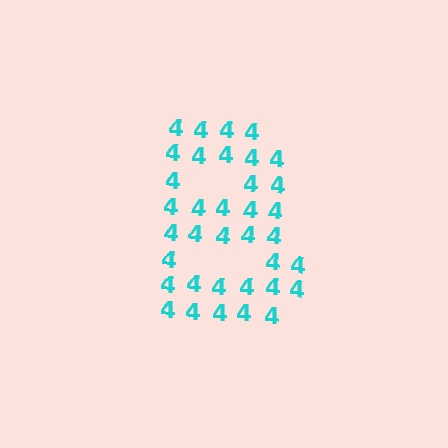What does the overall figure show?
The overall figure shows the letter B.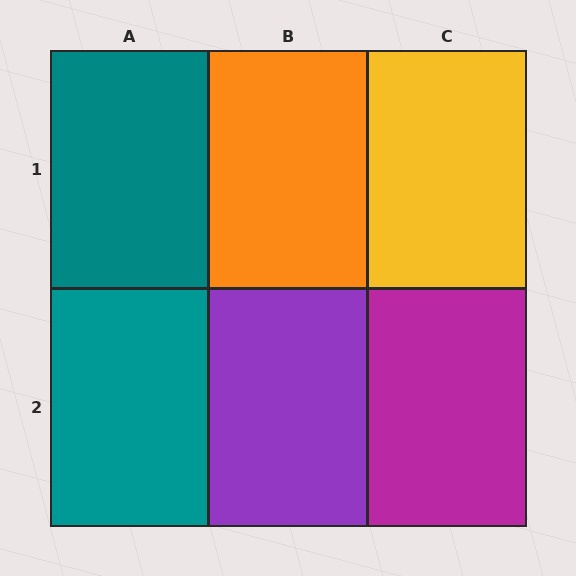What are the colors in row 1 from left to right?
Teal, orange, yellow.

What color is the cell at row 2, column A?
Teal.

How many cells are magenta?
1 cell is magenta.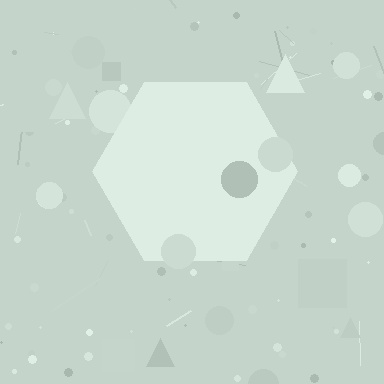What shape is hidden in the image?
A hexagon is hidden in the image.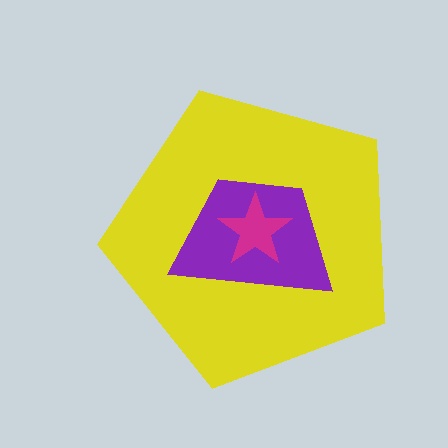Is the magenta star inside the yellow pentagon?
Yes.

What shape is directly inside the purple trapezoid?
The magenta star.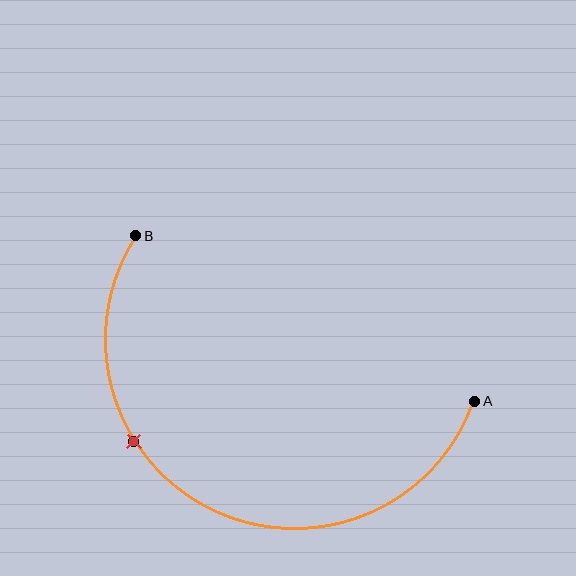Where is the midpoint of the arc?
The arc midpoint is the point on the curve farthest from the straight line joining A and B. It sits below that line.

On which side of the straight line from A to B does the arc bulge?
The arc bulges below the straight line connecting A and B.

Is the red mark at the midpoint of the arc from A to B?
No. The red mark lies on the arc but is closer to endpoint B. The arc midpoint would be at the point on the curve equidistant along the arc from both A and B.